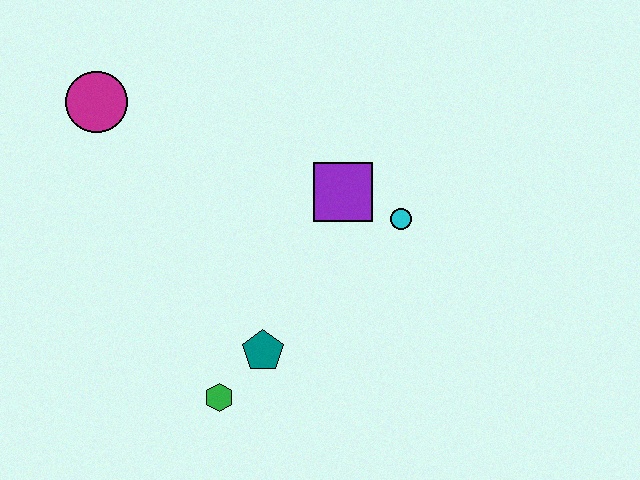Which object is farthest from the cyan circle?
The magenta circle is farthest from the cyan circle.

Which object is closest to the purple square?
The cyan circle is closest to the purple square.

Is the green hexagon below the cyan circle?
Yes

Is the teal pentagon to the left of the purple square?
Yes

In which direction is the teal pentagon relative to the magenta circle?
The teal pentagon is below the magenta circle.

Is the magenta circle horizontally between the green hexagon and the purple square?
No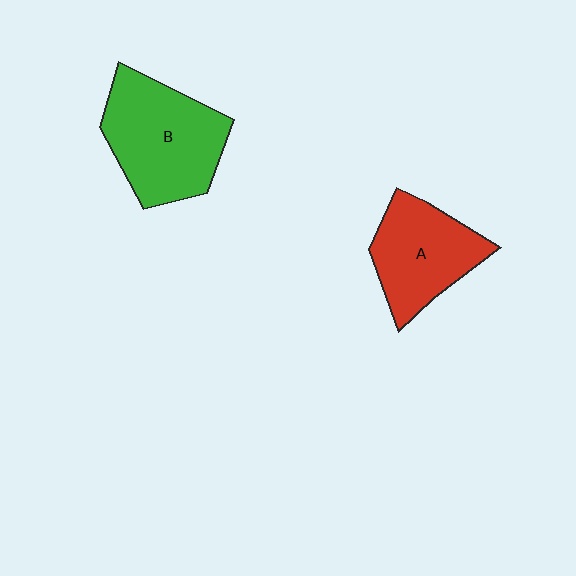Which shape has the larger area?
Shape B (green).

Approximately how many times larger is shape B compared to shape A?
Approximately 1.3 times.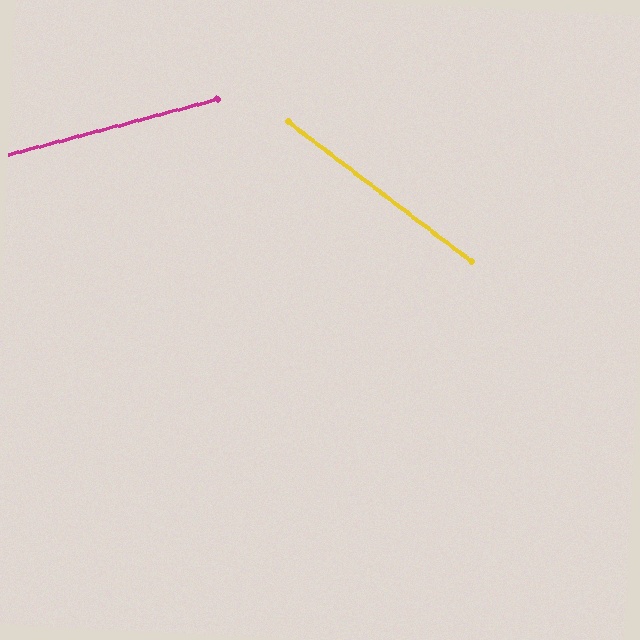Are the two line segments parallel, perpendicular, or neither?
Neither parallel nor perpendicular — they differ by about 52°.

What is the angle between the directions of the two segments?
Approximately 52 degrees.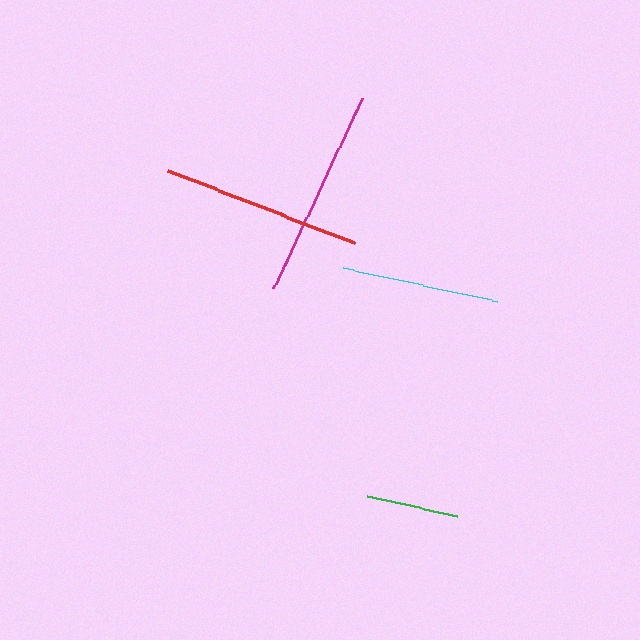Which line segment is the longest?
The magenta line is the longest at approximately 210 pixels.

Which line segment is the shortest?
The green line is the shortest at approximately 92 pixels.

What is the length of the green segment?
The green segment is approximately 92 pixels long.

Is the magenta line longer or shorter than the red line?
The magenta line is longer than the red line.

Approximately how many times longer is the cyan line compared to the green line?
The cyan line is approximately 1.7 times the length of the green line.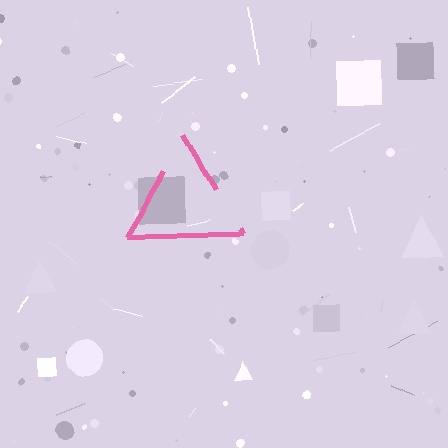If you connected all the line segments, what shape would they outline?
They would outline a triangle.